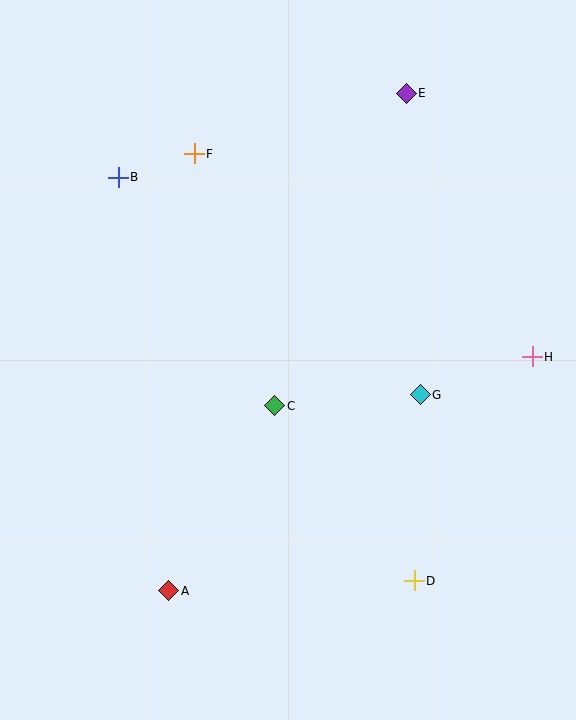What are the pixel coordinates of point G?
Point G is at (420, 395).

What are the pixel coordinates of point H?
Point H is at (532, 357).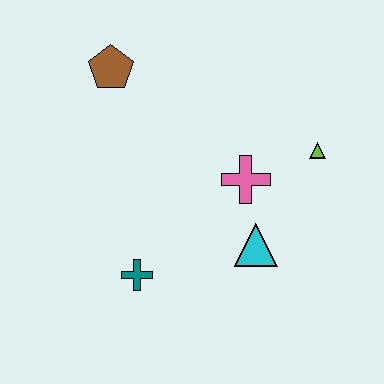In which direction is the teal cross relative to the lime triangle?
The teal cross is to the left of the lime triangle.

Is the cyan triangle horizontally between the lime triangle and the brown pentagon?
Yes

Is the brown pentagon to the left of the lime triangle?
Yes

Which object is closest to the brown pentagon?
The pink cross is closest to the brown pentagon.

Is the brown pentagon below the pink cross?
No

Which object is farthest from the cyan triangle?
The brown pentagon is farthest from the cyan triangle.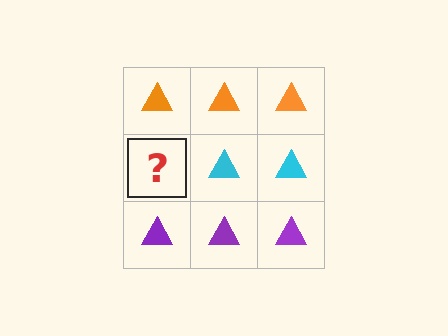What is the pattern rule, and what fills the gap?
The rule is that each row has a consistent color. The gap should be filled with a cyan triangle.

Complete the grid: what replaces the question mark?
The question mark should be replaced with a cyan triangle.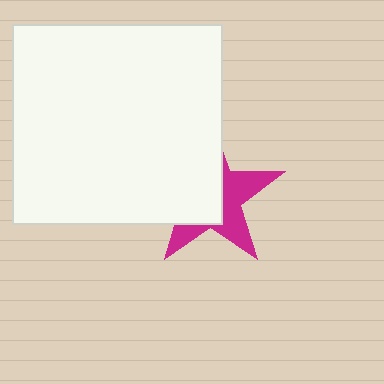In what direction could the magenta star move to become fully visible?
The magenta star could move right. That would shift it out from behind the white rectangle entirely.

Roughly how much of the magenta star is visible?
A small part of it is visible (roughly 44%).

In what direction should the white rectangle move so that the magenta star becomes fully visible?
The white rectangle should move left. That is the shortest direction to clear the overlap and leave the magenta star fully visible.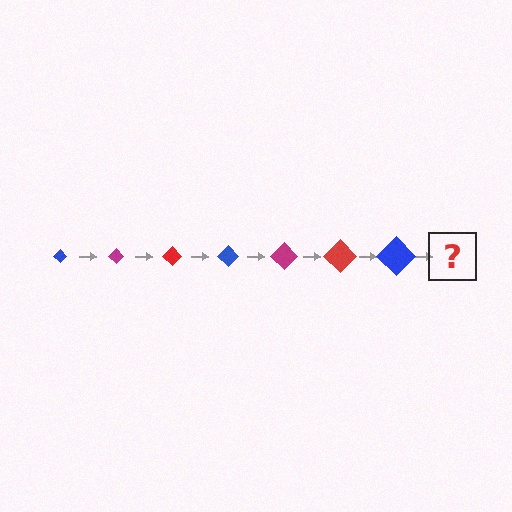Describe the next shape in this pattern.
It should be a magenta diamond, larger than the previous one.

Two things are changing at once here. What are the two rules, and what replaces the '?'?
The two rules are that the diamond grows larger each step and the color cycles through blue, magenta, and red. The '?' should be a magenta diamond, larger than the previous one.